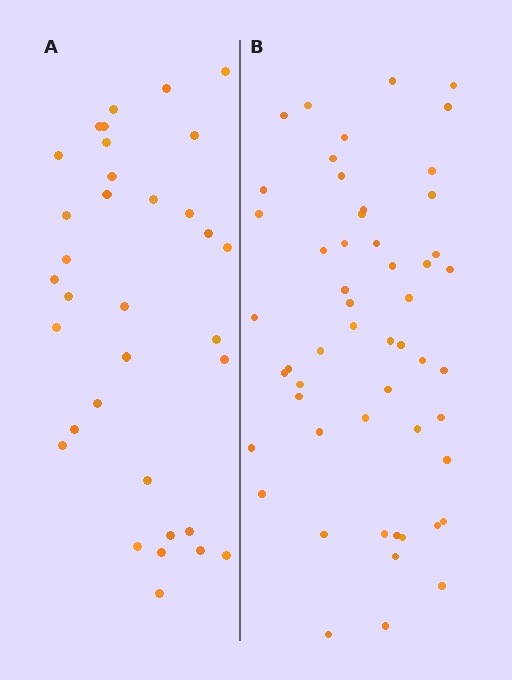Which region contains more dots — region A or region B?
Region B (the right region) has more dots.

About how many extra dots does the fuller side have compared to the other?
Region B has approximately 20 more dots than region A.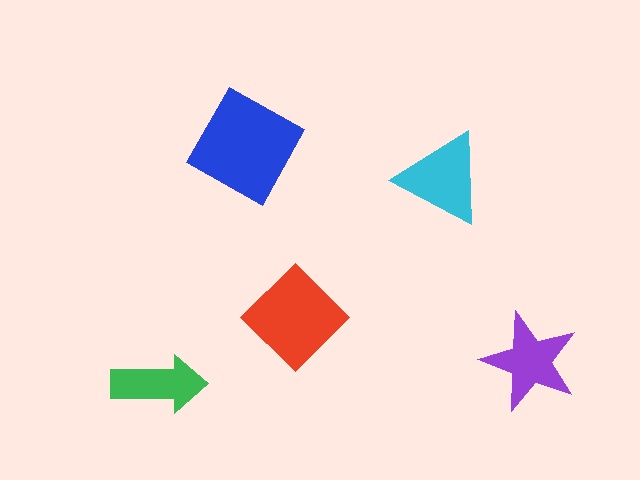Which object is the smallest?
The green arrow.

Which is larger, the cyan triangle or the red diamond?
The red diamond.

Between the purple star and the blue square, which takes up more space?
The blue square.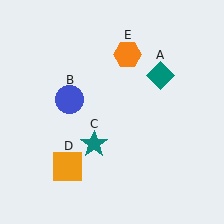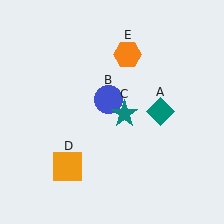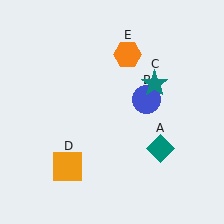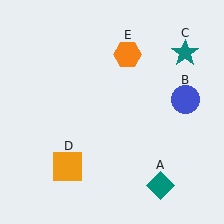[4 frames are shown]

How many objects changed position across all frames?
3 objects changed position: teal diamond (object A), blue circle (object B), teal star (object C).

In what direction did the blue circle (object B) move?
The blue circle (object B) moved right.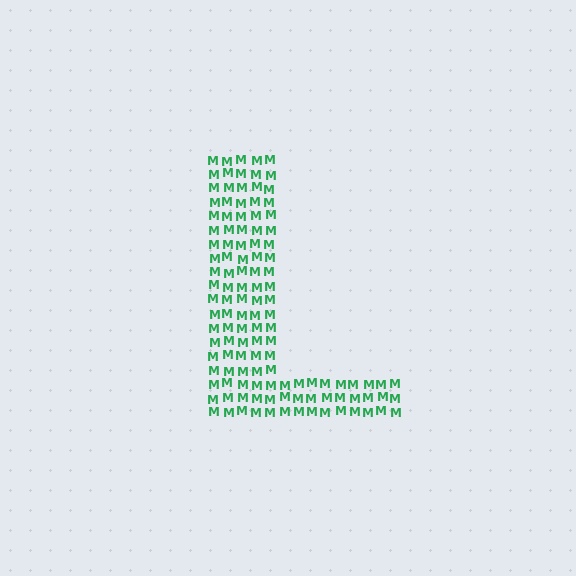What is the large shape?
The large shape is the letter L.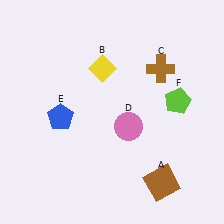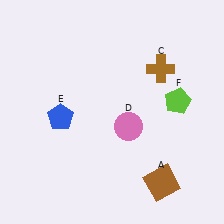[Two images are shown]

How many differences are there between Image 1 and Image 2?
There is 1 difference between the two images.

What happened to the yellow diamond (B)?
The yellow diamond (B) was removed in Image 2. It was in the top-left area of Image 1.